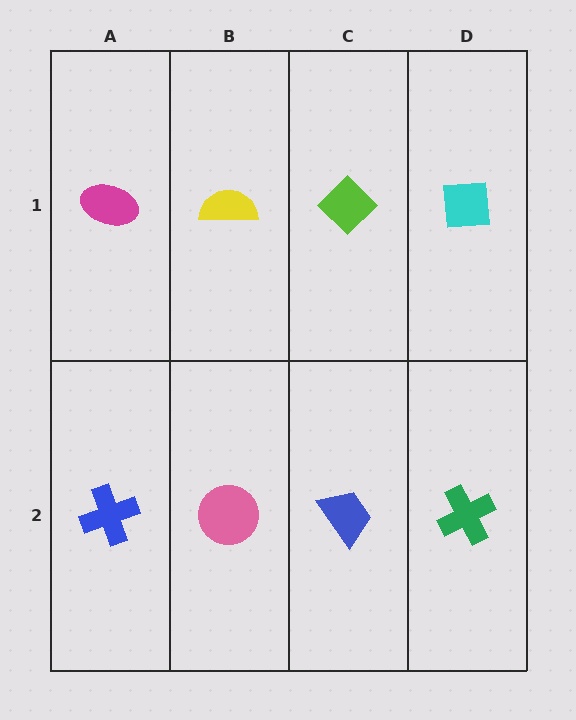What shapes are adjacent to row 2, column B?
A yellow semicircle (row 1, column B), a blue cross (row 2, column A), a blue trapezoid (row 2, column C).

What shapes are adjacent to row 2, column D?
A cyan square (row 1, column D), a blue trapezoid (row 2, column C).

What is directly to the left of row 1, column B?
A magenta ellipse.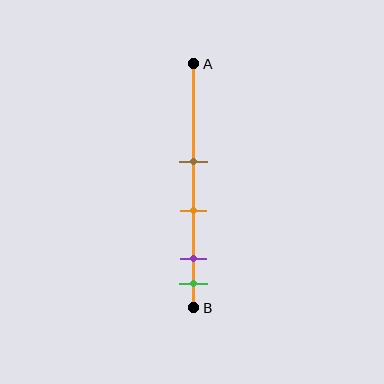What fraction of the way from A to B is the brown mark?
The brown mark is approximately 40% (0.4) of the way from A to B.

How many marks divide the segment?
There are 4 marks dividing the segment.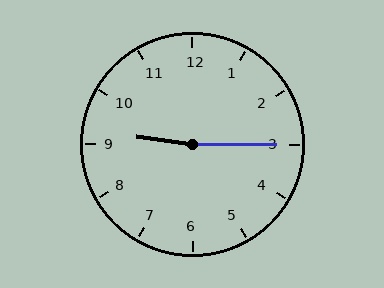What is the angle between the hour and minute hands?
Approximately 172 degrees.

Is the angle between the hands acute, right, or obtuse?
It is obtuse.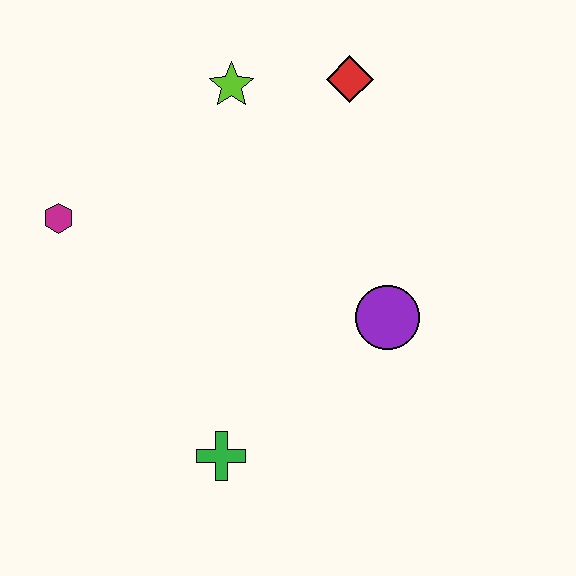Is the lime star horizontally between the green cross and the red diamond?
Yes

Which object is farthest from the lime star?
The green cross is farthest from the lime star.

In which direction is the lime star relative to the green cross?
The lime star is above the green cross.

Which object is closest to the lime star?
The red diamond is closest to the lime star.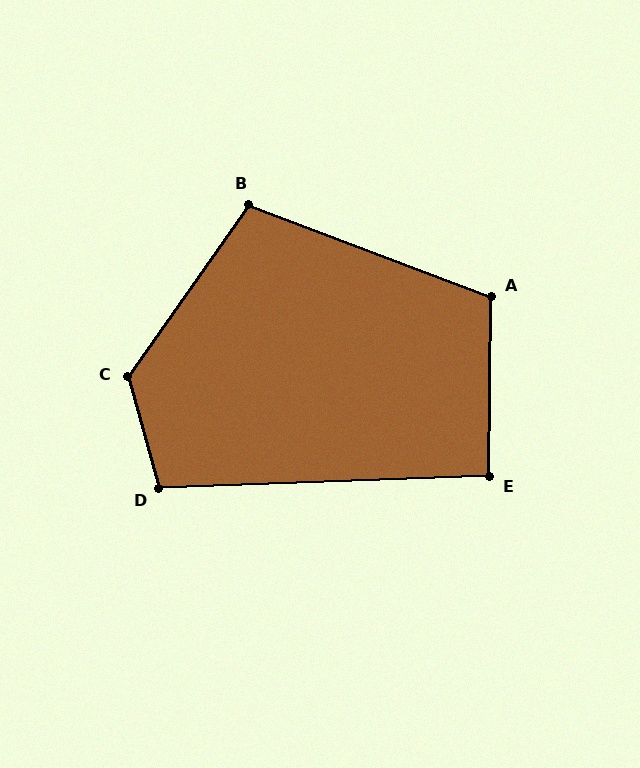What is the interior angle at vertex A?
Approximately 110 degrees (obtuse).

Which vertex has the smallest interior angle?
E, at approximately 93 degrees.